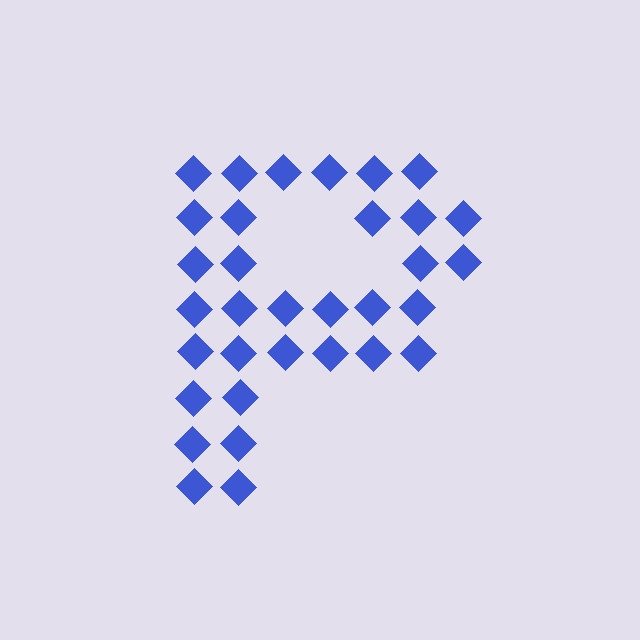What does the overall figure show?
The overall figure shows the letter P.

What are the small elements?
The small elements are diamonds.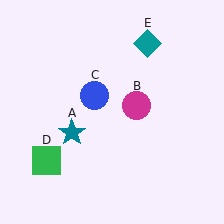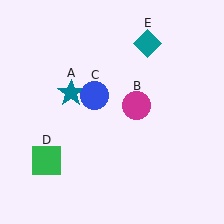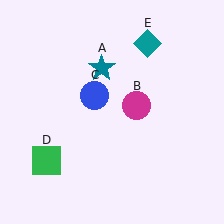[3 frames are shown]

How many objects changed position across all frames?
1 object changed position: teal star (object A).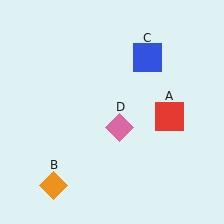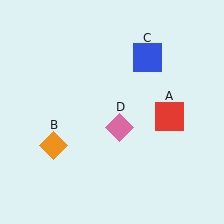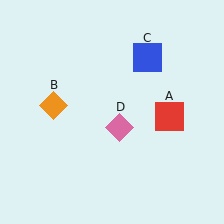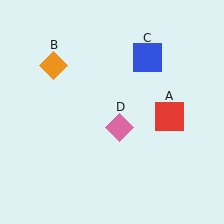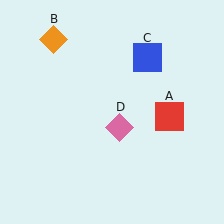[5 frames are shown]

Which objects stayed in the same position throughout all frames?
Red square (object A) and blue square (object C) and pink diamond (object D) remained stationary.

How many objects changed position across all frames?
1 object changed position: orange diamond (object B).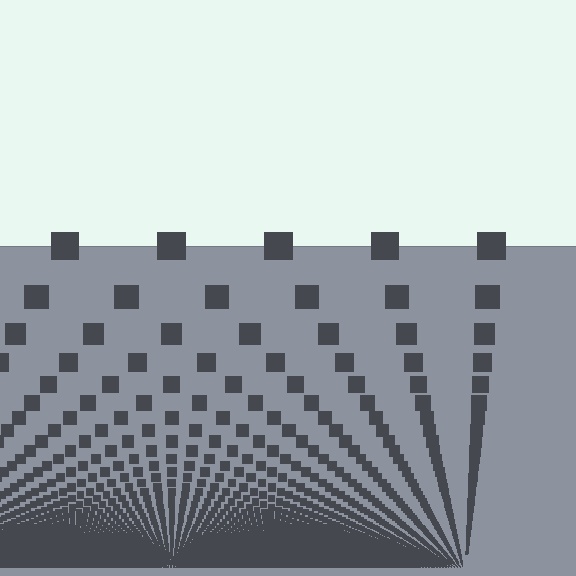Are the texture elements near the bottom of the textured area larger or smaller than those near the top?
Smaller. The gradient is inverted — elements near the bottom are smaller and denser.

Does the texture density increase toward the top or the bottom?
Density increases toward the bottom.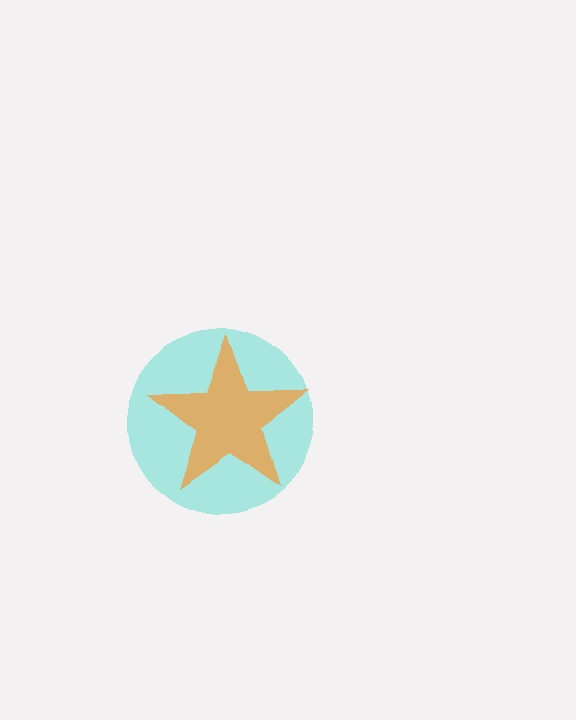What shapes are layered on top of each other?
The layered shapes are: a cyan circle, an orange star.